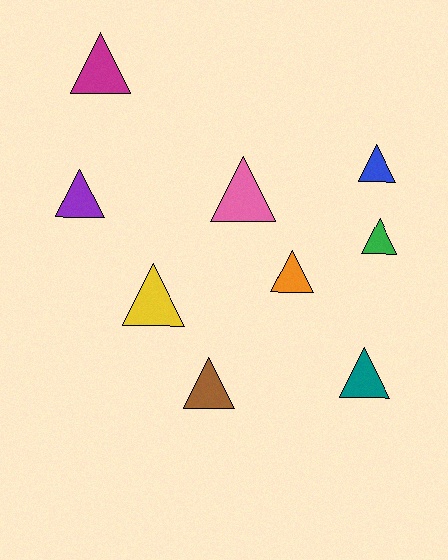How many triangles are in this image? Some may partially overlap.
There are 9 triangles.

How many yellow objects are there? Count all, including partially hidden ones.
There is 1 yellow object.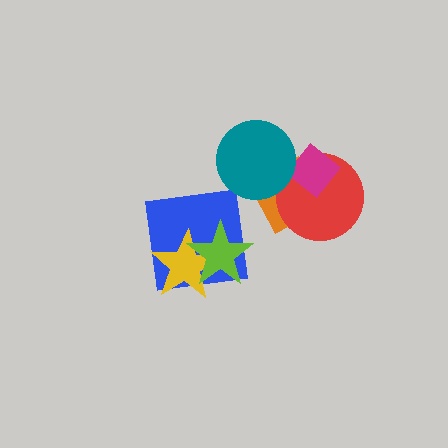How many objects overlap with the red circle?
3 objects overlap with the red circle.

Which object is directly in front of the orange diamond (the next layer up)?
The red circle is directly in front of the orange diamond.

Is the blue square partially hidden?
Yes, it is partially covered by another shape.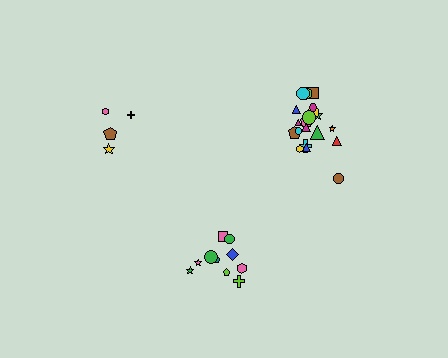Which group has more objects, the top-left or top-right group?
The top-right group.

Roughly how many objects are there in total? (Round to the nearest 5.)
Roughly 35 objects in total.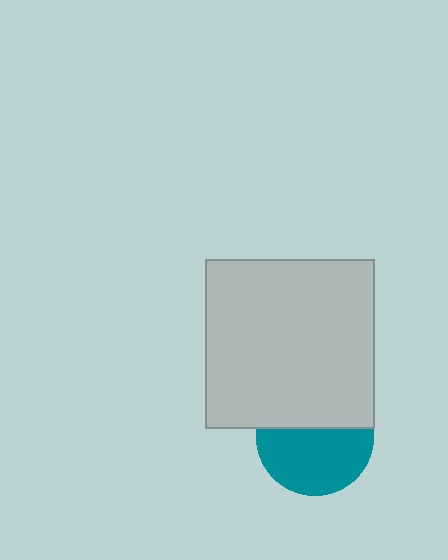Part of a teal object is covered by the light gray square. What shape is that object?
It is a circle.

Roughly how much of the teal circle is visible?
About half of it is visible (roughly 58%).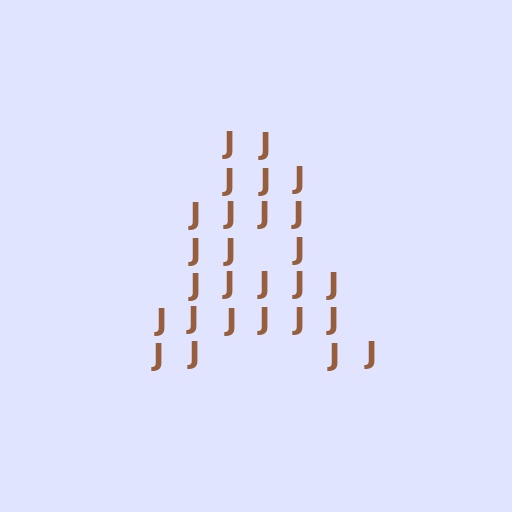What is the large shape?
The large shape is the letter A.